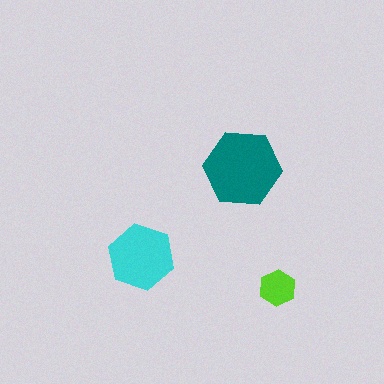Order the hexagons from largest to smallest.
the teal one, the cyan one, the lime one.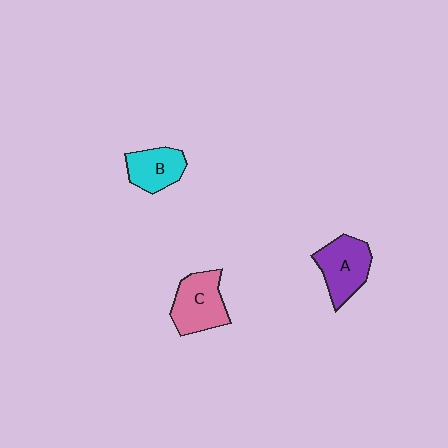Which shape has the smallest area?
Shape B (cyan).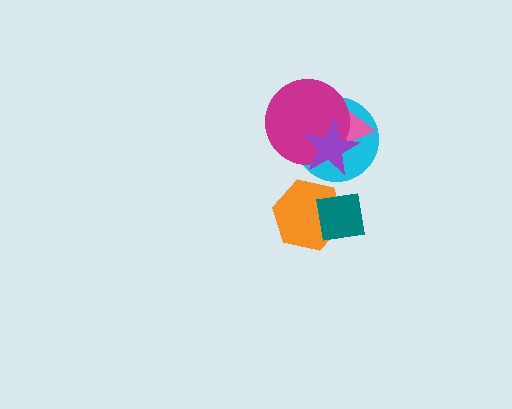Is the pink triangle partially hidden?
Yes, it is partially covered by another shape.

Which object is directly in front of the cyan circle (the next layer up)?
The pink triangle is directly in front of the cyan circle.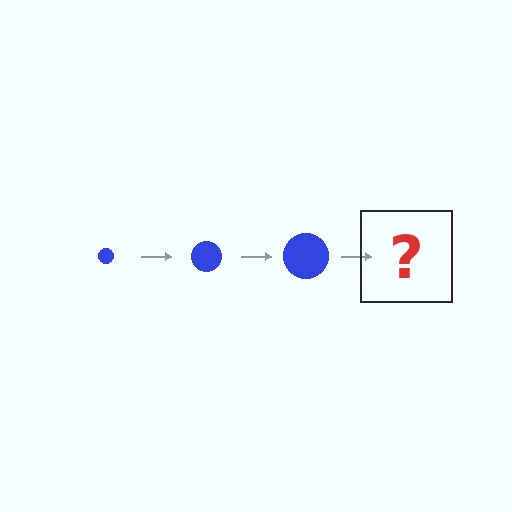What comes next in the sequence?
The next element should be a blue circle, larger than the previous one.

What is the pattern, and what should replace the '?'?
The pattern is that the circle gets progressively larger each step. The '?' should be a blue circle, larger than the previous one.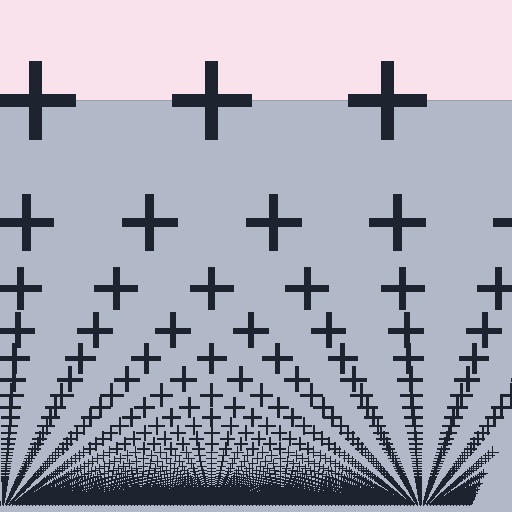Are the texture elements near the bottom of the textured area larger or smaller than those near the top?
Smaller. The gradient is inverted — elements near the bottom are smaller and denser.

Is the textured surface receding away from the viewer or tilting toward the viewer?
The surface appears to tilt toward the viewer. Texture elements get larger and sparser toward the top.